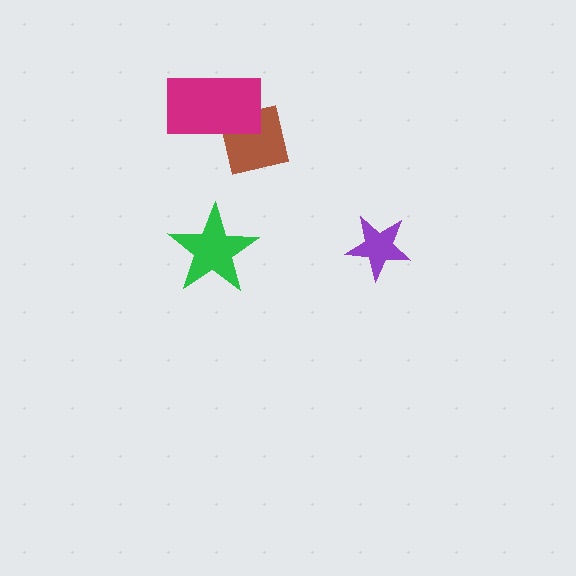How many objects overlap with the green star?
0 objects overlap with the green star.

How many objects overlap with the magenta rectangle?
1 object overlaps with the magenta rectangle.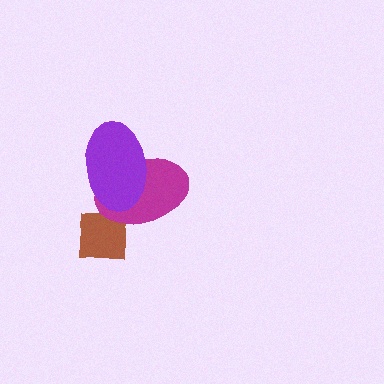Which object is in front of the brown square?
The magenta ellipse is in front of the brown square.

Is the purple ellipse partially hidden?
No, no other shape covers it.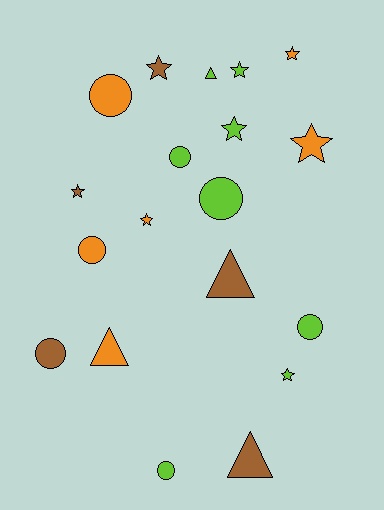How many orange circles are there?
There are 2 orange circles.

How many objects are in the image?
There are 19 objects.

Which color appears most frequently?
Lime, with 8 objects.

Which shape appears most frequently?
Star, with 8 objects.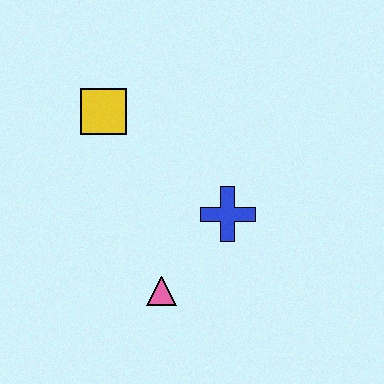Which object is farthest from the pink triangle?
The yellow square is farthest from the pink triangle.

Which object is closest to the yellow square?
The blue cross is closest to the yellow square.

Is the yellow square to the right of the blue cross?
No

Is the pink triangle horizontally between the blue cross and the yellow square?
Yes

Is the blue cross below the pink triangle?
No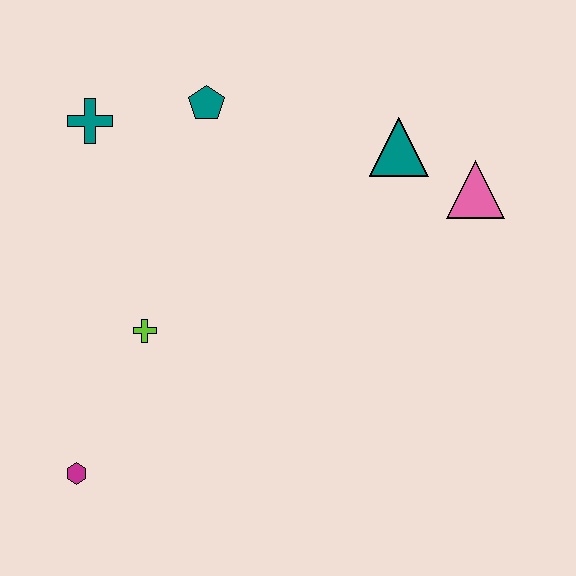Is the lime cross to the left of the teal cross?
No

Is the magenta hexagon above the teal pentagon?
No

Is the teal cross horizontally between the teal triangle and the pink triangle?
No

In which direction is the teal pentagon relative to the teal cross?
The teal pentagon is to the right of the teal cross.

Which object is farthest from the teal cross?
The pink triangle is farthest from the teal cross.